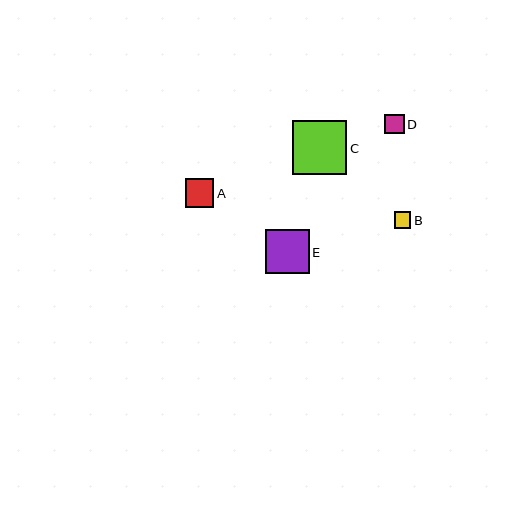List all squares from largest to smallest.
From largest to smallest: C, E, A, D, B.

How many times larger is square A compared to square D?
Square A is approximately 1.5 times the size of square D.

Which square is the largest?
Square C is the largest with a size of approximately 54 pixels.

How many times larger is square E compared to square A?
Square E is approximately 1.5 times the size of square A.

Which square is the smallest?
Square B is the smallest with a size of approximately 16 pixels.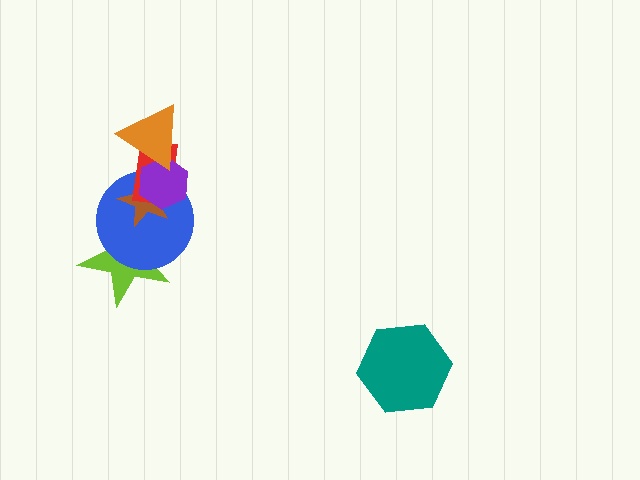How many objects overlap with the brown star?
4 objects overlap with the brown star.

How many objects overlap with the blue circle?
4 objects overlap with the blue circle.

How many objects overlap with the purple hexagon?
4 objects overlap with the purple hexagon.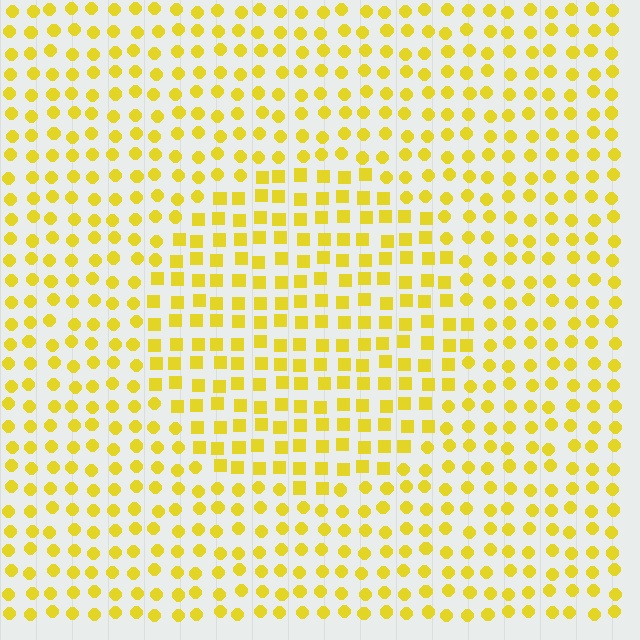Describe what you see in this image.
The image is filled with small yellow elements arranged in a uniform grid. A circle-shaped region contains squares, while the surrounding area contains circles. The boundary is defined purely by the change in element shape.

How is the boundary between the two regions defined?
The boundary is defined by a change in element shape: squares inside vs. circles outside. All elements share the same color and spacing.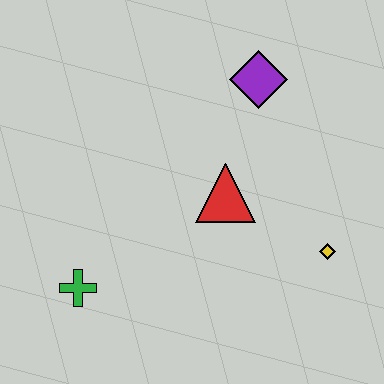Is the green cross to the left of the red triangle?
Yes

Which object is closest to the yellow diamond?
The red triangle is closest to the yellow diamond.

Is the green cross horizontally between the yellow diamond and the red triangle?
No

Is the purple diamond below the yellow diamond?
No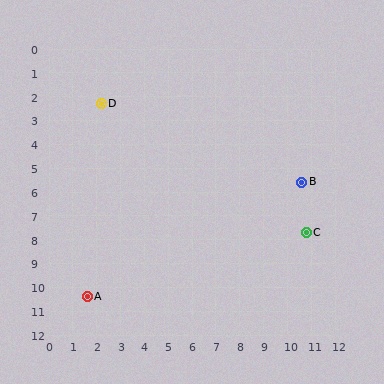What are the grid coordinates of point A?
Point A is at approximately (1.6, 10.4).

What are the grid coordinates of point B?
Point B is at approximately (10.6, 5.6).